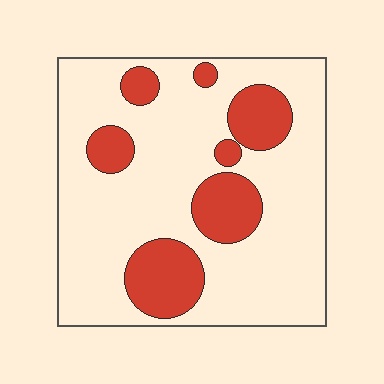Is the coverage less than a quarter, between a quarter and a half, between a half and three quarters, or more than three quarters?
Less than a quarter.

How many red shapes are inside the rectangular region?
7.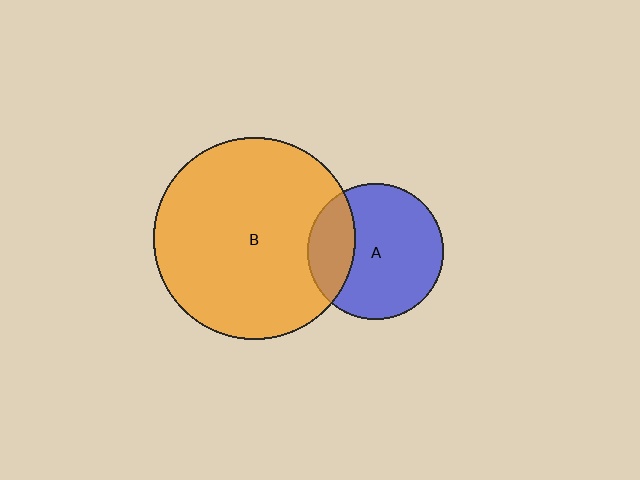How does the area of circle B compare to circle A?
Approximately 2.2 times.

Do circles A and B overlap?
Yes.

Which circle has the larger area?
Circle B (orange).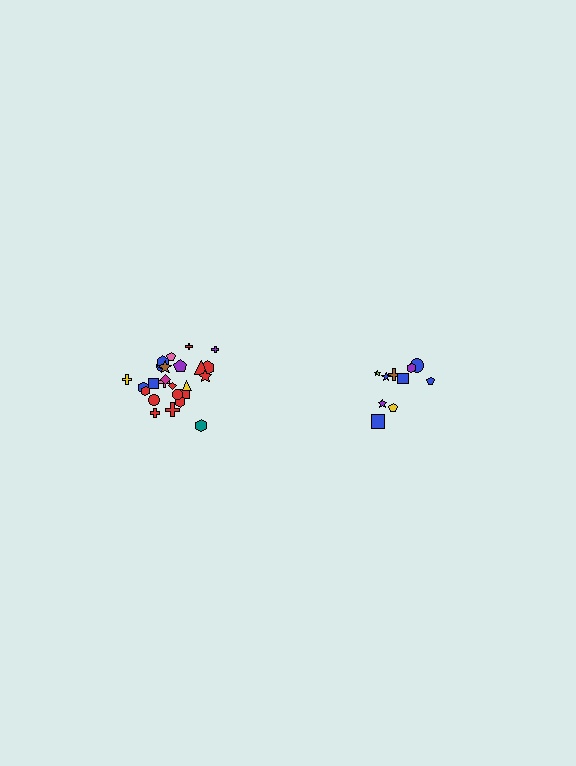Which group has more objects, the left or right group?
The left group.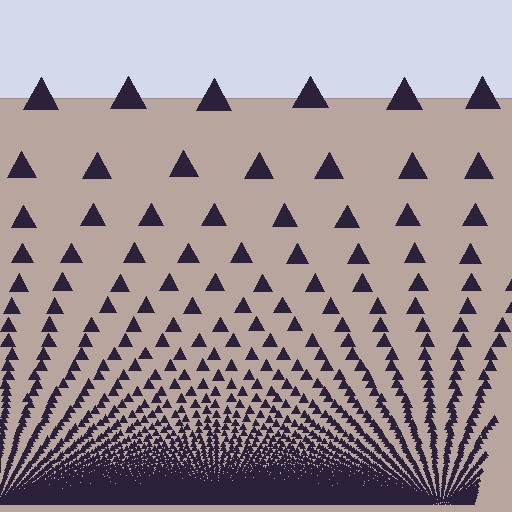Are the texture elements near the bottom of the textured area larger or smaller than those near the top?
Smaller. The gradient is inverted — elements near the bottom are smaller and denser.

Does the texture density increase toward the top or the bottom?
Density increases toward the bottom.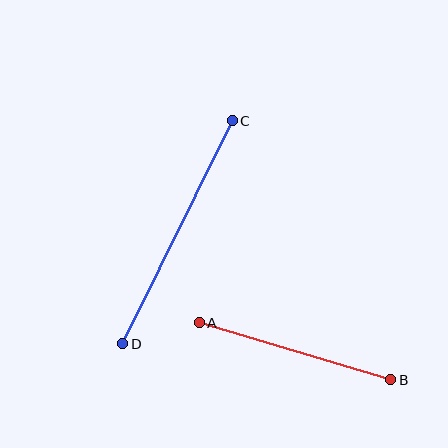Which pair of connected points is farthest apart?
Points C and D are farthest apart.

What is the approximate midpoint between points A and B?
The midpoint is at approximately (295, 351) pixels.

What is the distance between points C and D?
The distance is approximately 248 pixels.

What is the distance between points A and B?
The distance is approximately 200 pixels.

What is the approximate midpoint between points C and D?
The midpoint is at approximately (178, 232) pixels.